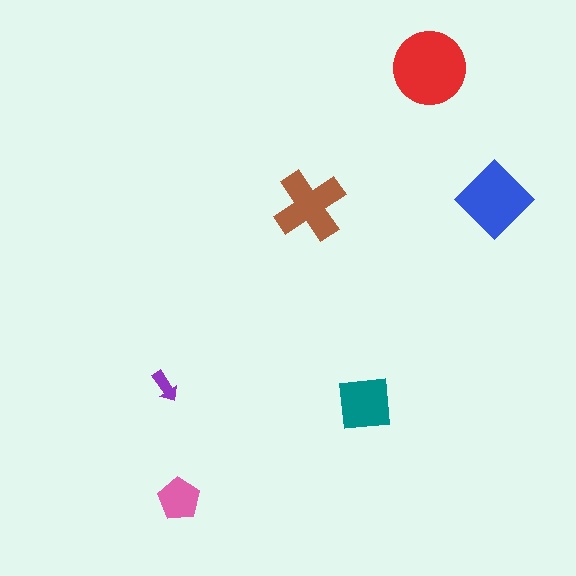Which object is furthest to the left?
The purple arrow is leftmost.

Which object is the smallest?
The purple arrow.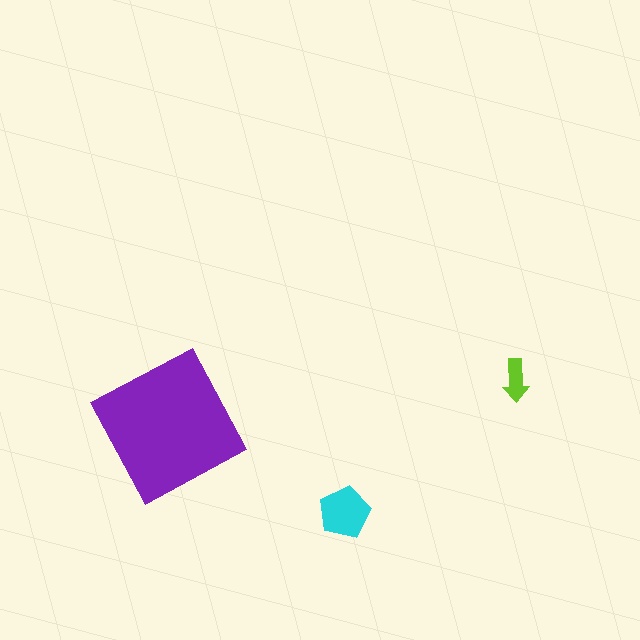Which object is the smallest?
The lime arrow.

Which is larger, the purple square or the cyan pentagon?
The purple square.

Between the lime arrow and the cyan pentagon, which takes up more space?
The cyan pentagon.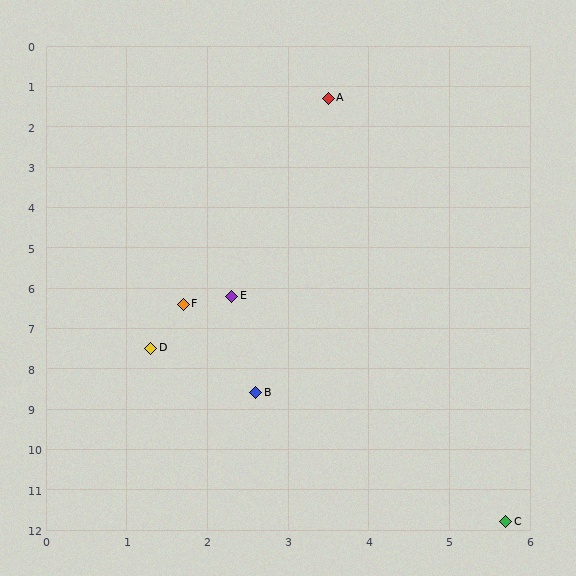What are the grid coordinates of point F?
Point F is at approximately (1.7, 6.4).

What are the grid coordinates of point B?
Point B is at approximately (2.6, 8.6).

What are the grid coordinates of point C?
Point C is at approximately (5.7, 11.8).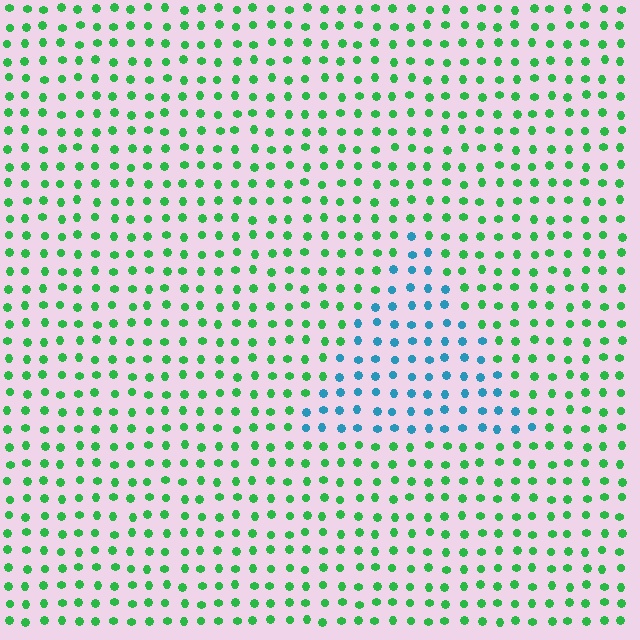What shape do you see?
I see a triangle.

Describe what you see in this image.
The image is filled with small green elements in a uniform arrangement. A triangle-shaped region is visible where the elements are tinted to a slightly different hue, forming a subtle color boundary.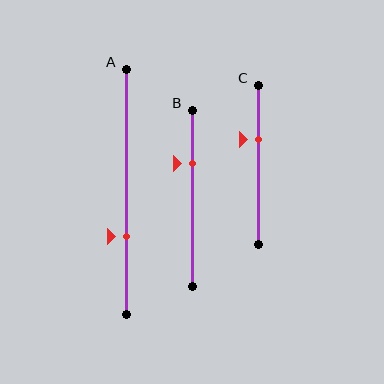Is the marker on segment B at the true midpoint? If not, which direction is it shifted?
No, the marker on segment B is shifted upward by about 19% of the segment length.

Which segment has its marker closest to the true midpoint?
Segment C has its marker closest to the true midpoint.